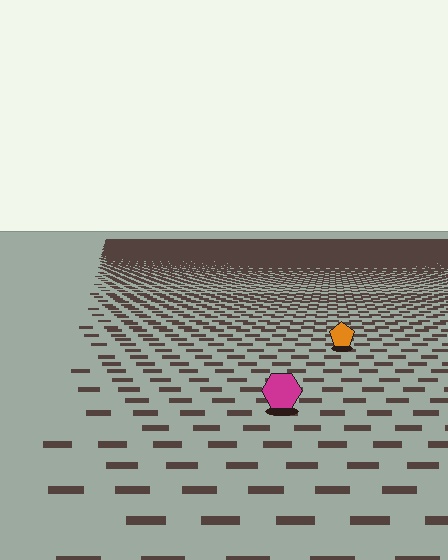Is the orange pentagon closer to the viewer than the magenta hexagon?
No. The magenta hexagon is closer — you can tell from the texture gradient: the ground texture is coarser near it.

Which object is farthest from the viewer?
The orange pentagon is farthest from the viewer. It appears smaller and the ground texture around it is denser.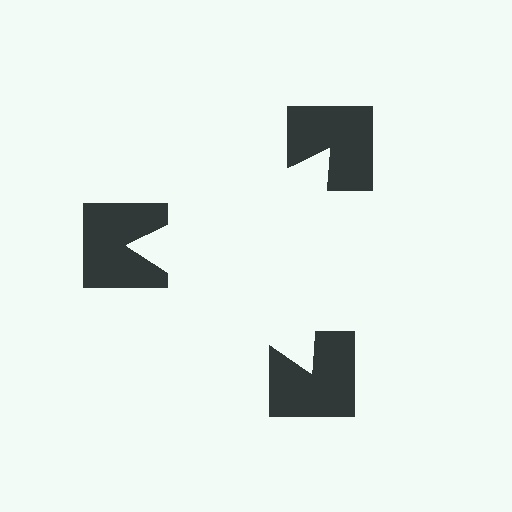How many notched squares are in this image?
There are 3 — one at each vertex of the illusory triangle.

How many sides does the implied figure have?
3 sides.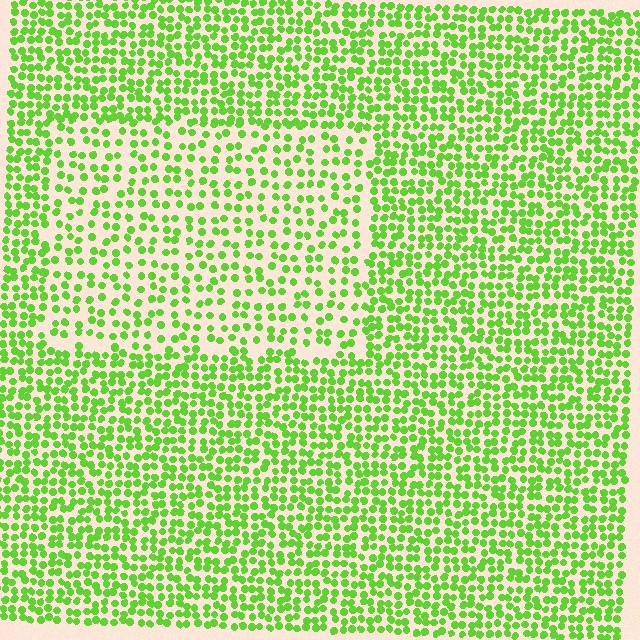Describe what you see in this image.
The image contains small lime elements arranged at two different densities. A rectangle-shaped region is visible where the elements are less densely packed than the surrounding area.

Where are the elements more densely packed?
The elements are more densely packed outside the rectangle boundary.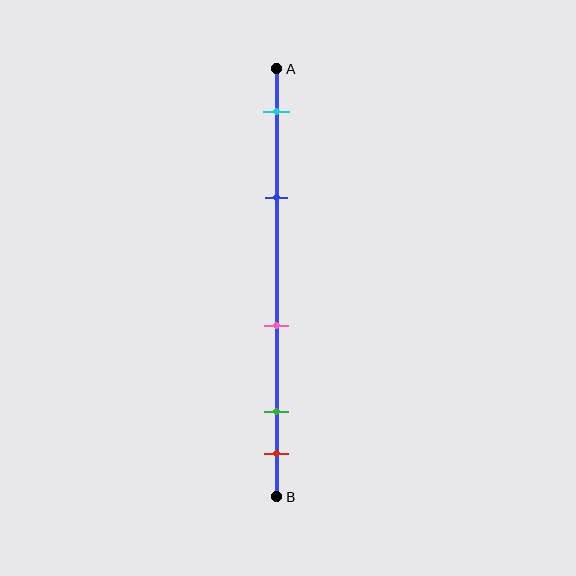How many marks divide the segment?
There are 5 marks dividing the segment.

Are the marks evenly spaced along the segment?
No, the marks are not evenly spaced.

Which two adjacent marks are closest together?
The green and red marks are the closest adjacent pair.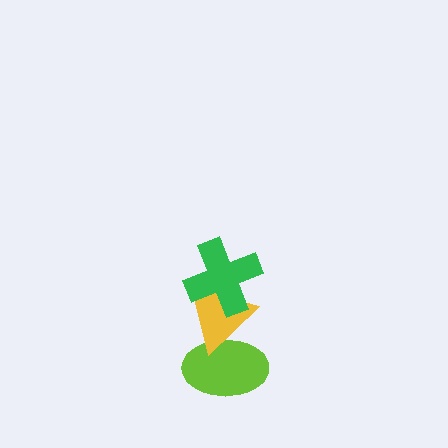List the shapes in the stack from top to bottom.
From top to bottom: the green cross, the yellow triangle, the lime ellipse.